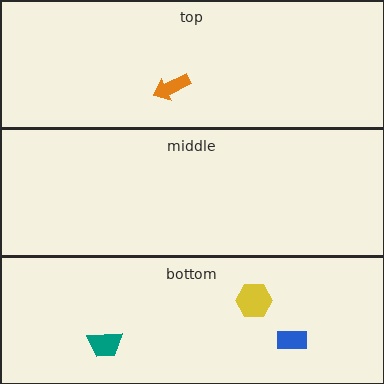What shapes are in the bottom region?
The teal trapezoid, the yellow hexagon, the blue rectangle.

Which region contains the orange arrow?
The top region.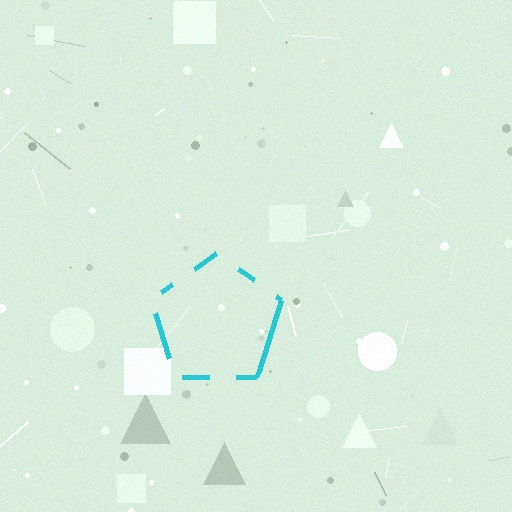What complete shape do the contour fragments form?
The contour fragments form a pentagon.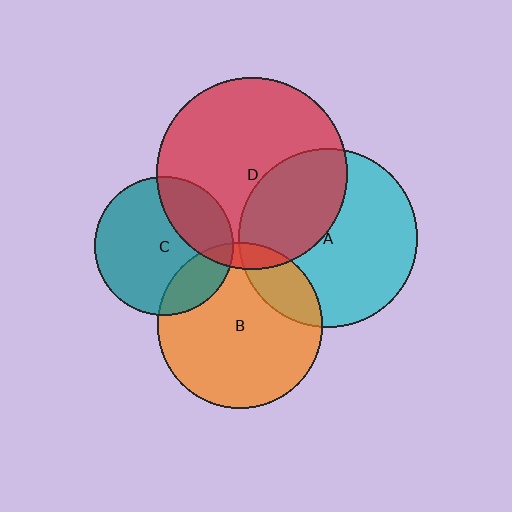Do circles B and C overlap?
Yes.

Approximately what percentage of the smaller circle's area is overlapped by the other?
Approximately 20%.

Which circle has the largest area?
Circle D (red).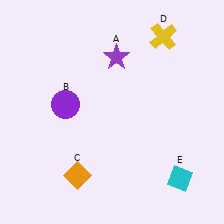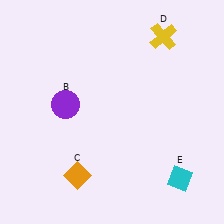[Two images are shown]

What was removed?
The purple star (A) was removed in Image 2.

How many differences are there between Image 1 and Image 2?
There is 1 difference between the two images.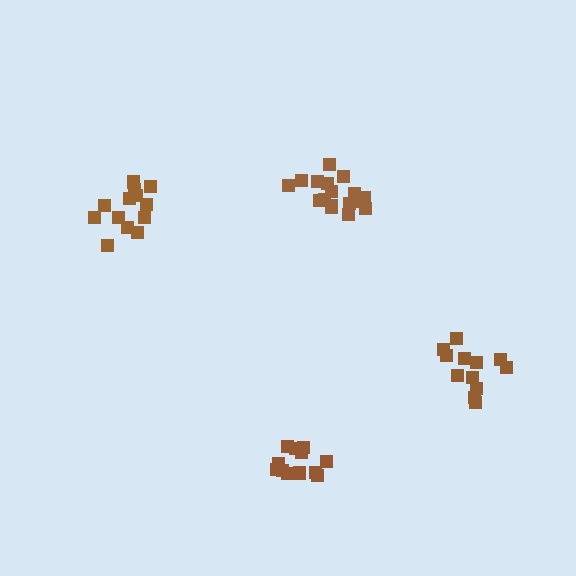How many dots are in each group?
Group 1: 12 dots, Group 2: 13 dots, Group 3: 12 dots, Group 4: 18 dots (55 total).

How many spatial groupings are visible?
There are 4 spatial groupings.